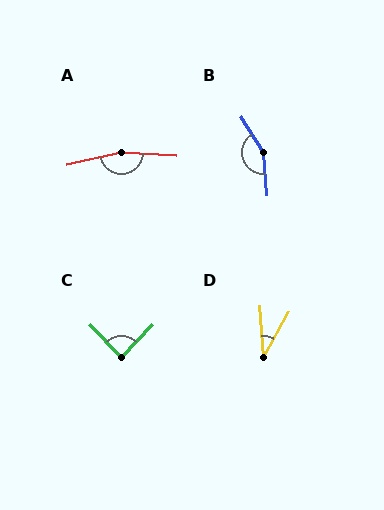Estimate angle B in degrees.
Approximately 153 degrees.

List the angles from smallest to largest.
D (32°), C (88°), B (153°), A (165°).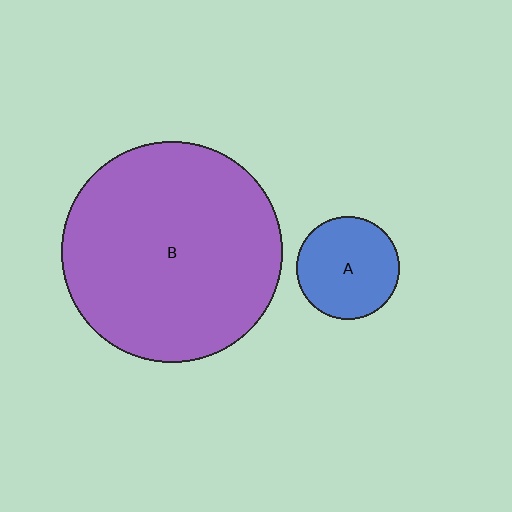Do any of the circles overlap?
No, none of the circles overlap.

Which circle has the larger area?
Circle B (purple).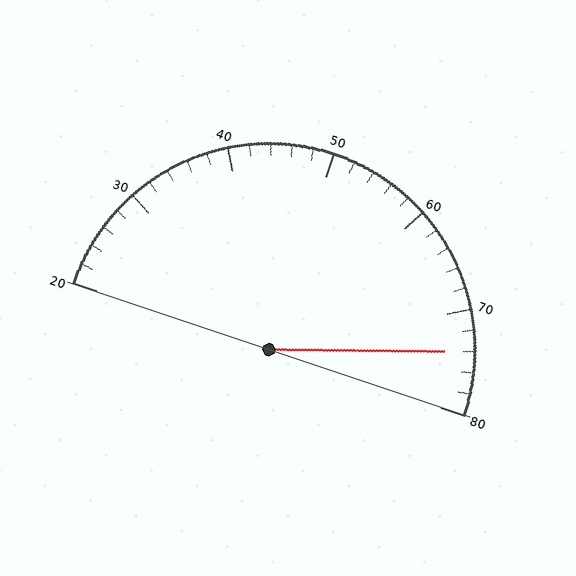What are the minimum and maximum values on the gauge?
The gauge ranges from 20 to 80.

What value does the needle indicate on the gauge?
The needle indicates approximately 74.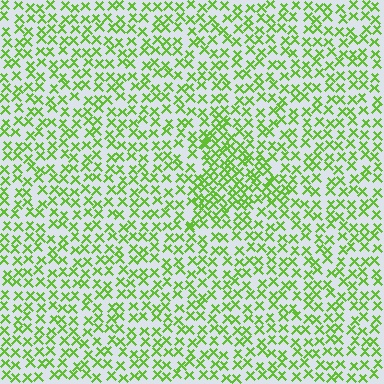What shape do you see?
I see a triangle.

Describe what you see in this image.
The image contains small lime elements arranged at two different densities. A triangle-shaped region is visible where the elements are more densely packed than the surrounding area.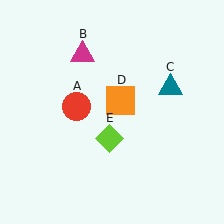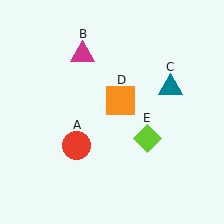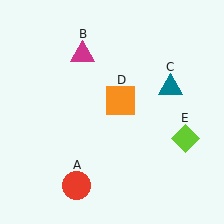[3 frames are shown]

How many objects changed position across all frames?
2 objects changed position: red circle (object A), lime diamond (object E).